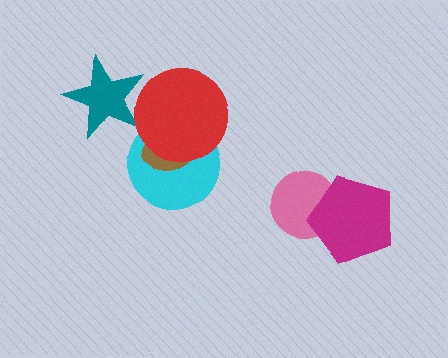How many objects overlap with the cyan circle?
2 objects overlap with the cyan circle.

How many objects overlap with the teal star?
1 object overlaps with the teal star.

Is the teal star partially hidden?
Yes, it is partially covered by another shape.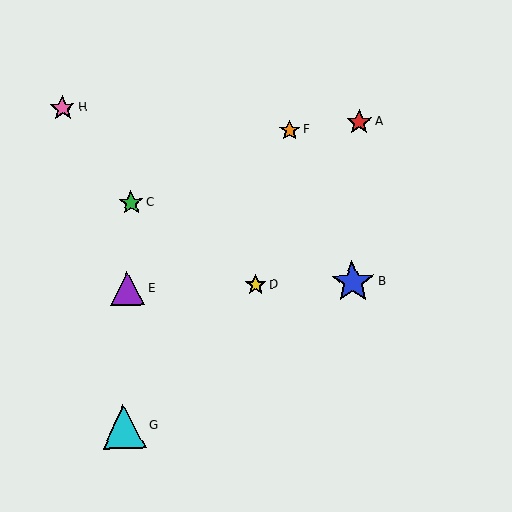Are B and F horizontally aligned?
No, B is at y≈282 and F is at y≈130.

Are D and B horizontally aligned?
Yes, both are at y≈285.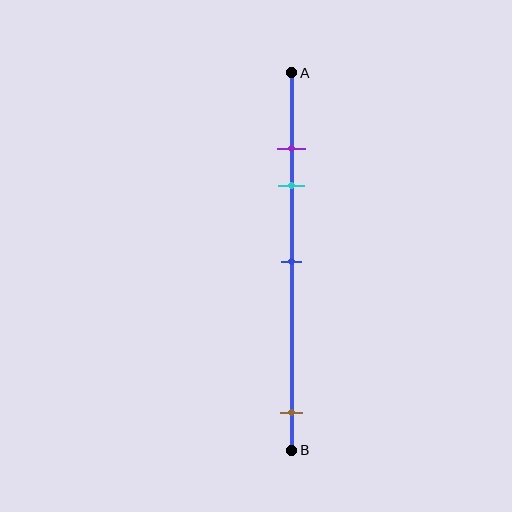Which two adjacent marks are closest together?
The purple and cyan marks are the closest adjacent pair.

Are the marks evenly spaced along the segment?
No, the marks are not evenly spaced.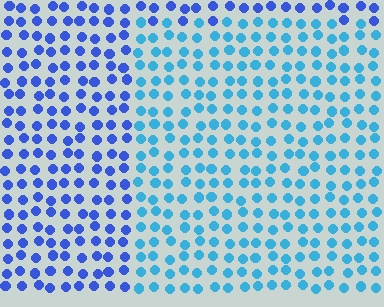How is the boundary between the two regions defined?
The boundary is defined purely by a slight shift in hue (about 33 degrees). Spacing, size, and orientation are identical on both sides.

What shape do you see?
I see a rectangle.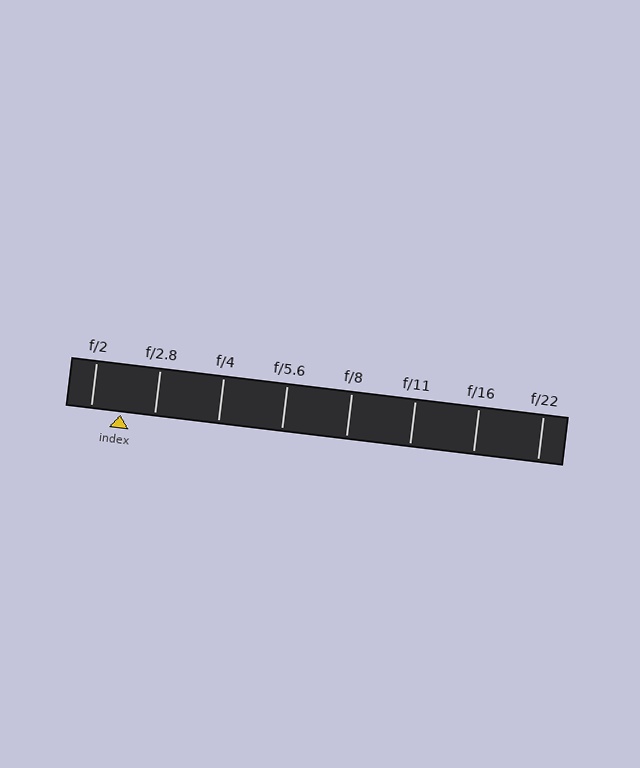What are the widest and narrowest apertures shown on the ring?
The widest aperture shown is f/2 and the narrowest is f/22.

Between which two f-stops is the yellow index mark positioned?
The index mark is between f/2 and f/2.8.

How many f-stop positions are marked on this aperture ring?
There are 8 f-stop positions marked.